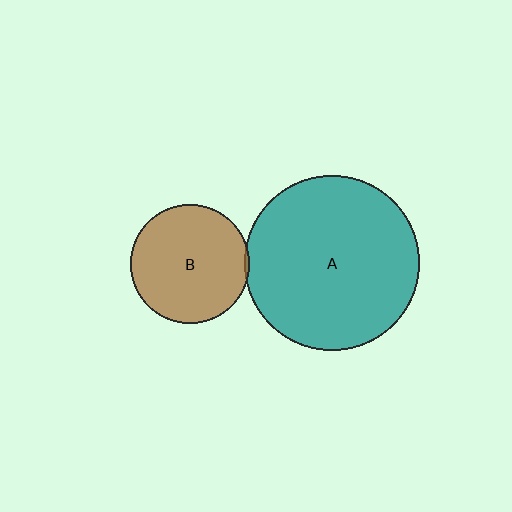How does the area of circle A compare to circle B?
Approximately 2.1 times.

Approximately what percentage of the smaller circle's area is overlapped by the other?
Approximately 5%.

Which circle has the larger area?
Circle A (teal).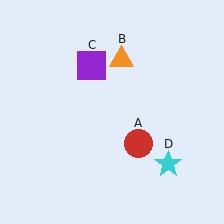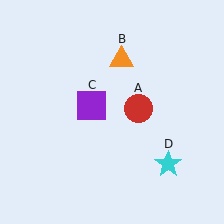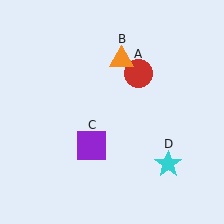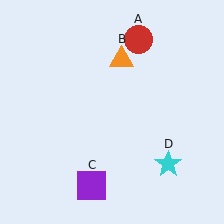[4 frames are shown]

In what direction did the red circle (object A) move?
The red circle (object A) moved up.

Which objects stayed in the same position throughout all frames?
Orange triangle (object B) and cyan star (object D) remained stationary.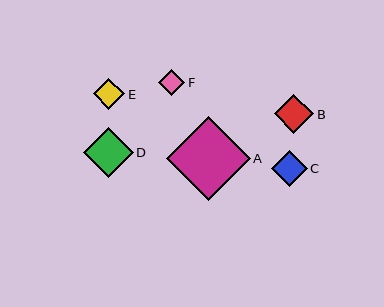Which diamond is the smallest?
Diamond F is the smallest with a size of approximately 26 pixels.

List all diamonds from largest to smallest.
From largest to smallest: A, D, B, C, E, F.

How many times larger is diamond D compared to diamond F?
Diamond D is approximately 1.9 times the size of diamond F.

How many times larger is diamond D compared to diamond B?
Diamond D is approximately 1.3 times the size of diamond B.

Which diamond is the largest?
Diamond A is the largest with a size of approximately 84 pixels.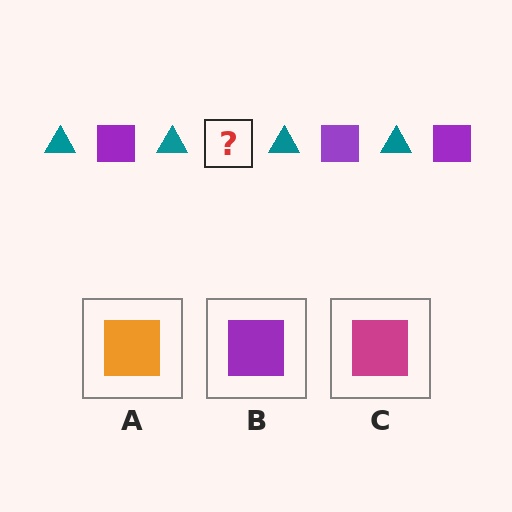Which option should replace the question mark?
Option B.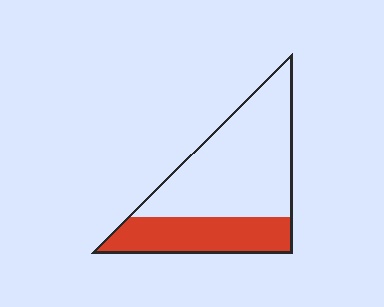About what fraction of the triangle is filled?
About one third (1/3).